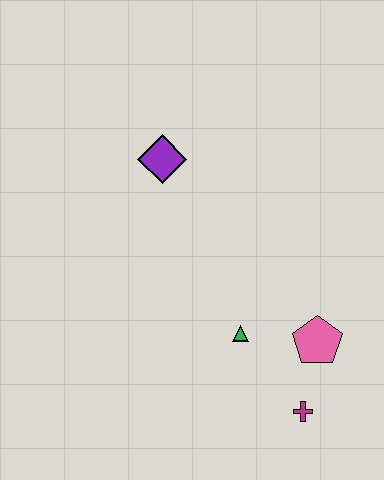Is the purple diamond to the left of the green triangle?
Yes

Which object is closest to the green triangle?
The pink pentagon is closest to the green triangle.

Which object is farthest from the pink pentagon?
The purple diamond is farthest from the pink pentagon.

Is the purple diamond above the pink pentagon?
Yes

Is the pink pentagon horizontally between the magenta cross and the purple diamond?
No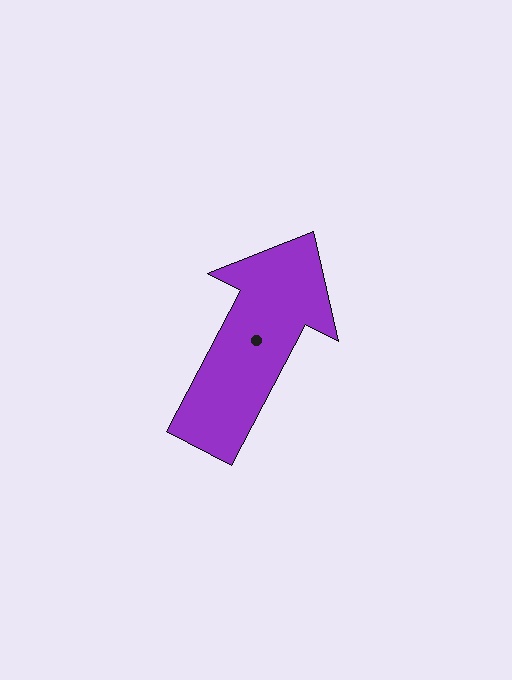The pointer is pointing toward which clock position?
Roughly 1 o'clock.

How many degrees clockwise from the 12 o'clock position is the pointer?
Approximately 28 degrees.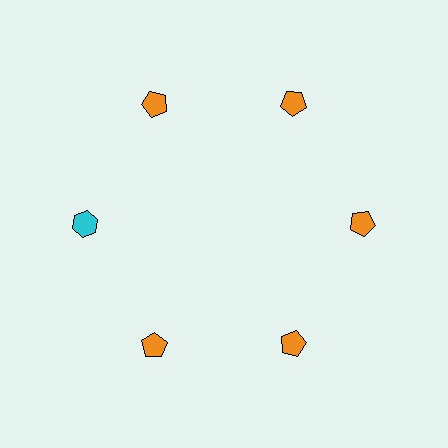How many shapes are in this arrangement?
There are 6 shapes arranged in a ring pattern.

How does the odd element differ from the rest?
It differs in both color (cyan instead of orange) and shape (hexagon instead of pentagon).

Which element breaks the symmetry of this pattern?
The cyan hexagon at roughly the 9 o'clock position breaks the symmetry. All other shapes are orange pentagons.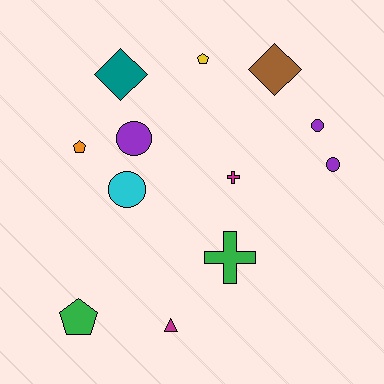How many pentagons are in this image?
There are 3 pentagons.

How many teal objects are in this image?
There is 1 teal object.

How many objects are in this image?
There are 12 objects.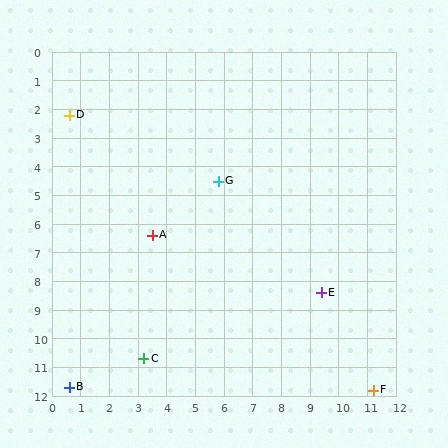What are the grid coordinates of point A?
Point A is at approximately (3.5, 6.4).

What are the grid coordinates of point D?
Point D is at approximately (0.6, 2.2).